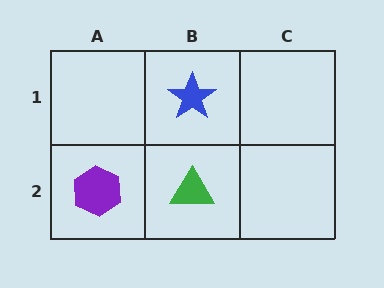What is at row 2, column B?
A green triangle.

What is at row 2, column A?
A purple hexagon.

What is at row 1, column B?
A blue star.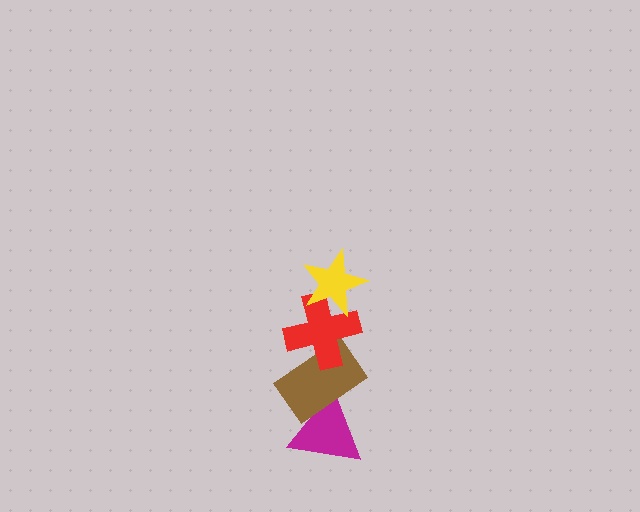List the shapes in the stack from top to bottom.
From top to bottom: the yellow star, the red cross, the brown rectangle, the magenta triangle.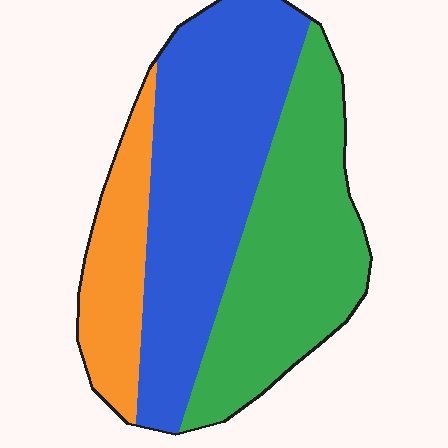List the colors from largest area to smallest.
From largest to smallest: blue, green, orange.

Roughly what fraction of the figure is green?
Green takes up between a third and a half of the figure.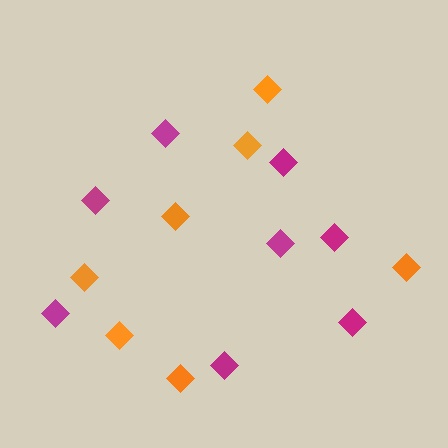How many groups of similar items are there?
There are 2 groups: one group of orange diamonds (7) and one group of magenta diamonds (8).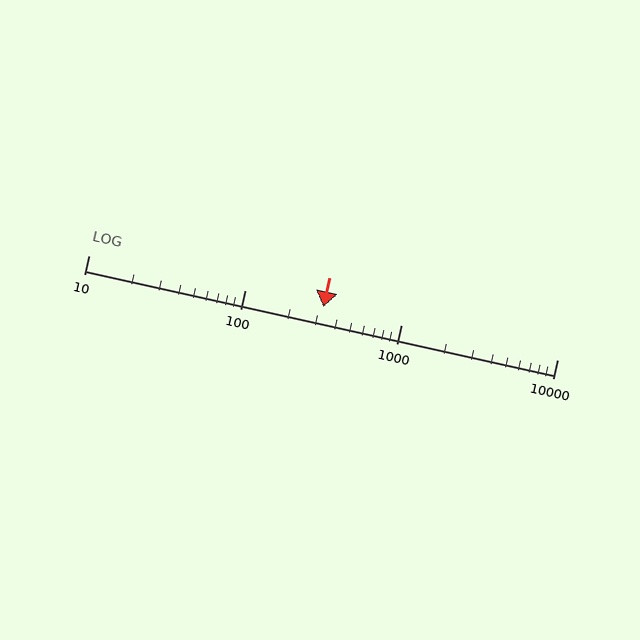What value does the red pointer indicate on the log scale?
The pointer indicates approximately 320.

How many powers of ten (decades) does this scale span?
The scale spans 3 decades, from 10 to 10000.